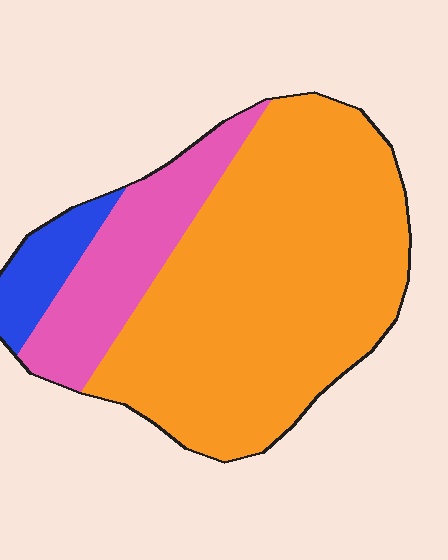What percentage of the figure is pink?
Pink covers 21% of the figure.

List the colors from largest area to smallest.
From largest to smallest: orange, pink, blue.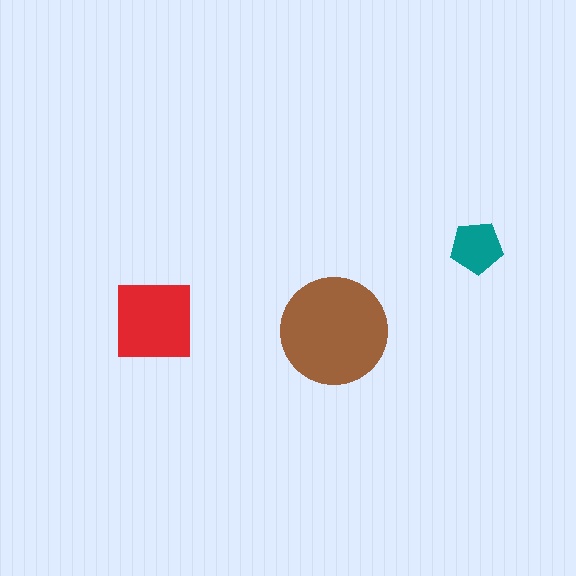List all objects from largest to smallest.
The brown circle, the red square, the teal pentagon.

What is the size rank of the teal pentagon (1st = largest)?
3rd.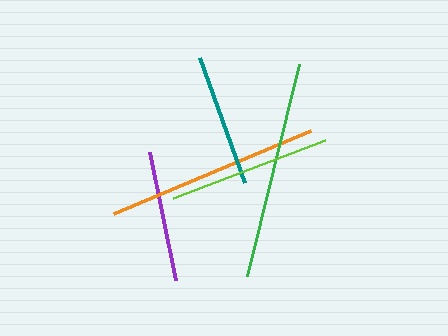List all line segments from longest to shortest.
From longest to shortest: green, orange, lime, teal, purple.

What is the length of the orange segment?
The orange segment is approximately 214 pixels long.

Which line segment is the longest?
The green line is the longest at approximately 219 pixels.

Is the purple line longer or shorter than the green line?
The green line is longer than the purple line.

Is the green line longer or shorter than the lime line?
The green line is longer than the lime line.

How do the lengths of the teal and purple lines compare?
The teal and purple lines are approximately the same length.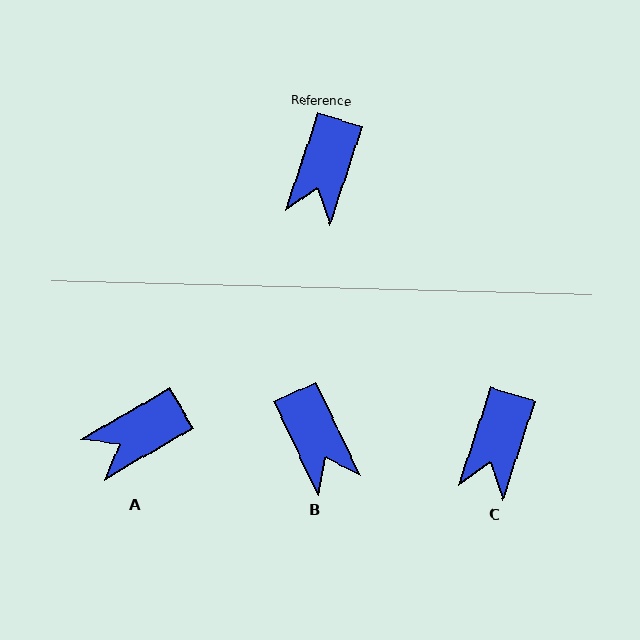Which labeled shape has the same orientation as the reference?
C.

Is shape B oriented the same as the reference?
No, it is off by about 43 degrees.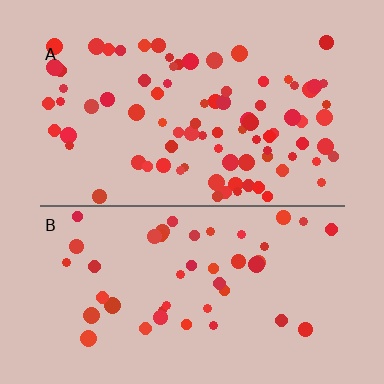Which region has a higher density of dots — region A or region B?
A (the top).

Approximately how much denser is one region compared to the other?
Approximately 1.9× — region A over region B.